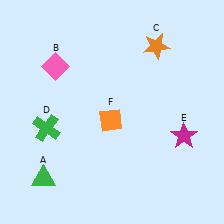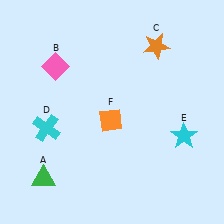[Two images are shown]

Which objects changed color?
D changed from green to cyan. E changed from magenta to cyan.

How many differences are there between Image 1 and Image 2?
There are 2 differences between the two images.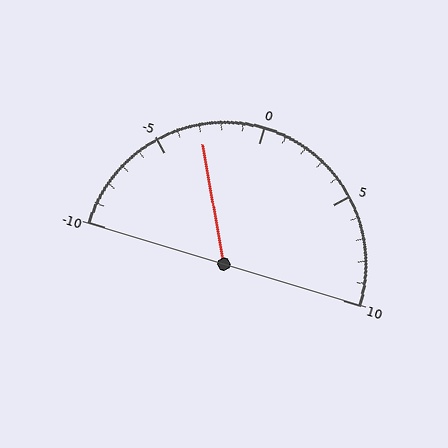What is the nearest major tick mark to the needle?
The nearest major tick mark is -5.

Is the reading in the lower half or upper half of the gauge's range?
The reading is in the lower half of the range (-10 to 10).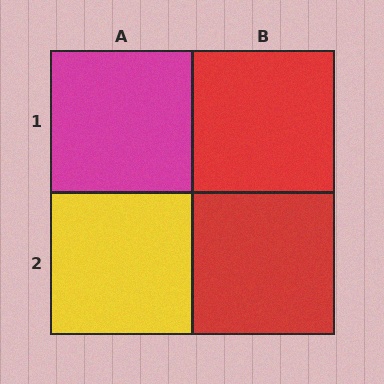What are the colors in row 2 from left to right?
Yellow, red.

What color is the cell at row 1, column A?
Magenta.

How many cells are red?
2 cells are red.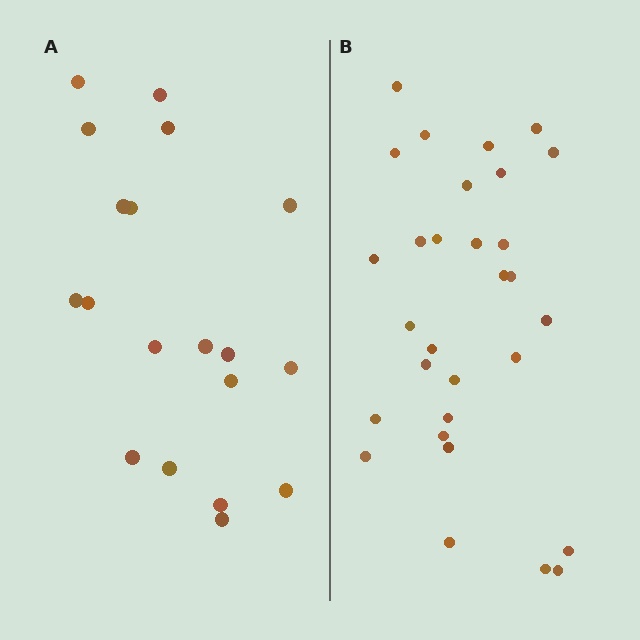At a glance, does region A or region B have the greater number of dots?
Region B (the right region) has more dots.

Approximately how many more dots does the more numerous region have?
Region B has roughly 12 or so more dots than region A.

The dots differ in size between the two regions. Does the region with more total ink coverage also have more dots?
No. Region A has more total ink coverage because its dots are larger, but region B actually contains more individual dots. Total area can be misleading — the number of items is what matters here.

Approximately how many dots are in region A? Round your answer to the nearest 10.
About 20 dots. (The exact count is 19, which rounds to 20.)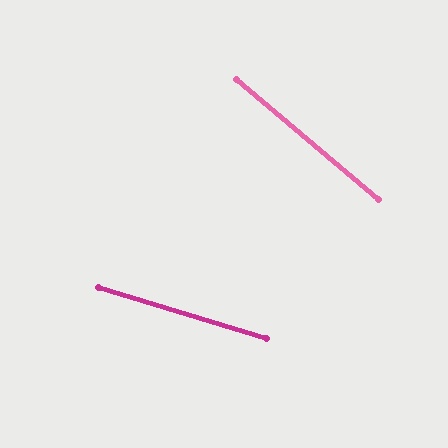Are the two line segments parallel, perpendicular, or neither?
Neither parallel nor perpendicular — they differ by about 23°.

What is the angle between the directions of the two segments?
Approximately 23 degrees.